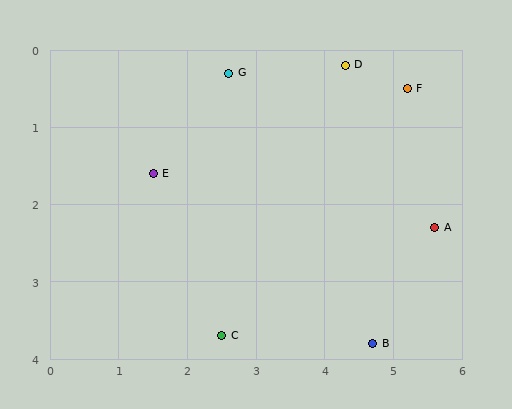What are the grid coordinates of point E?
Point E is at approximately (1.5, 1.6).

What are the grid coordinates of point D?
Point D is at approximately (4.3, 0.2).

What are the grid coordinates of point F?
Point F is at approximately (5.2, 0.5).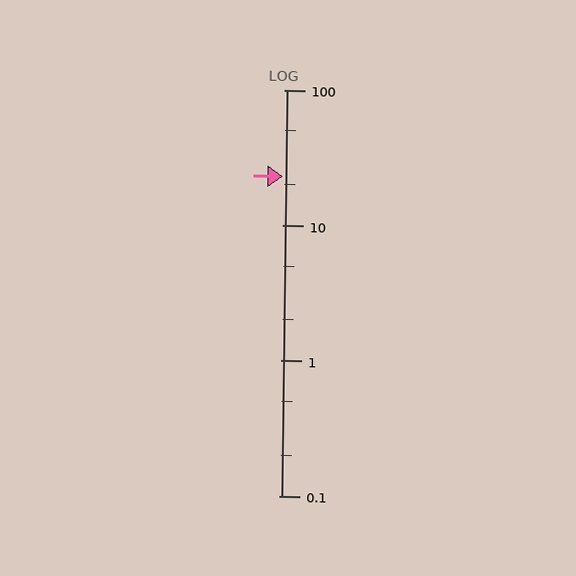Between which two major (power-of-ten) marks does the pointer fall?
The pointer is between 10 and 100.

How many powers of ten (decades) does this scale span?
The scale spans 3 decades, from 0.1 to 100.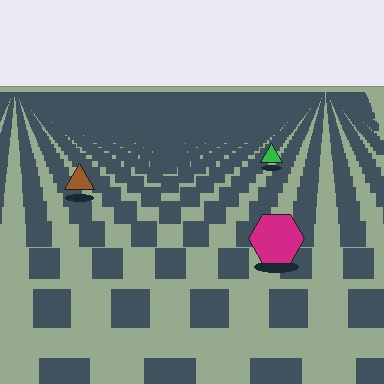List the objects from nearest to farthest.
From nearest to farthest: the magenta hexagon, the brown triangle, the green triangle.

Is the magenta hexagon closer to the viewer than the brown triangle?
Yes. The magenta hexagon is closer — you can tell from the texture gradient: the ground texture is coarser near it.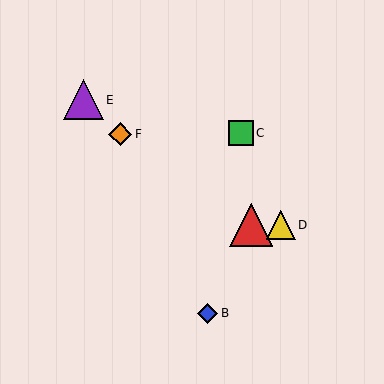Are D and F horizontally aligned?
No, D is at y≈225 and F is at y≈134.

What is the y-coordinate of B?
Object B is at y≈313.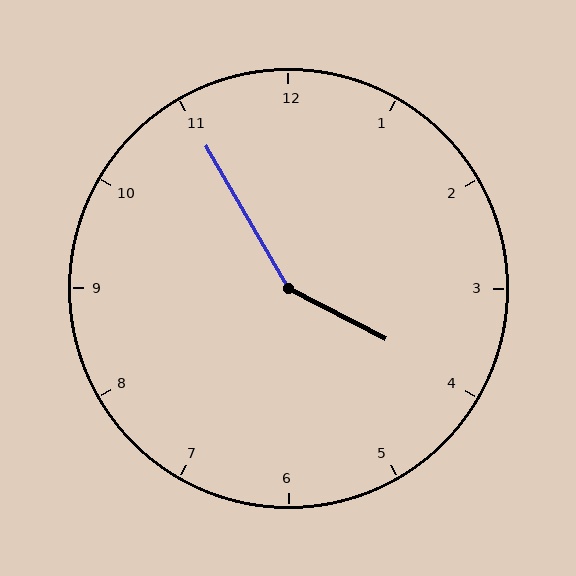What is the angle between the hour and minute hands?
Approximately 148 degrees.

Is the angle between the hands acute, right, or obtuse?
It is obtuse.